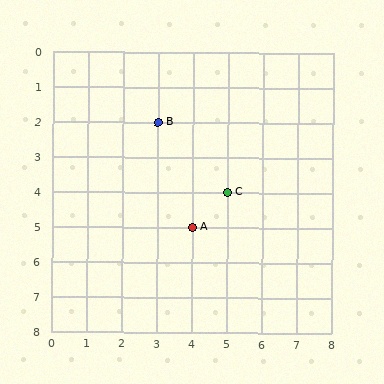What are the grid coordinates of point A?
Point A is at grid coordinates (4, 5).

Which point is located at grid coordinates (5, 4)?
Point C is at (5, 4).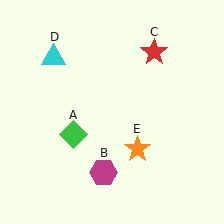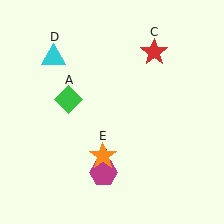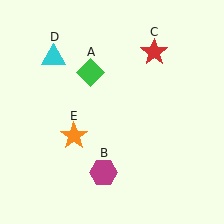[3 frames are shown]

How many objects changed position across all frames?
2 objects changed position: green diamond (object A), orange star (object E).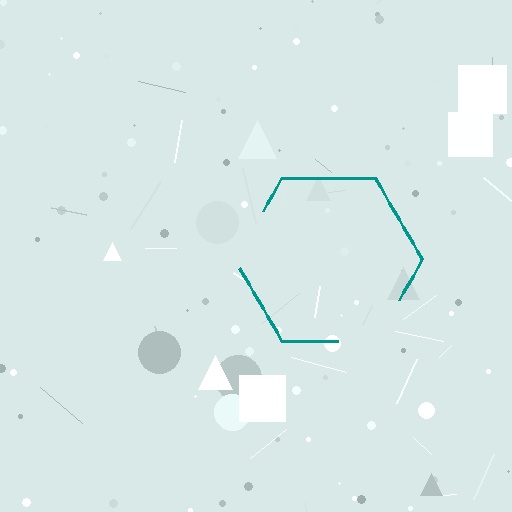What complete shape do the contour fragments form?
The contour fragments form a hexagon.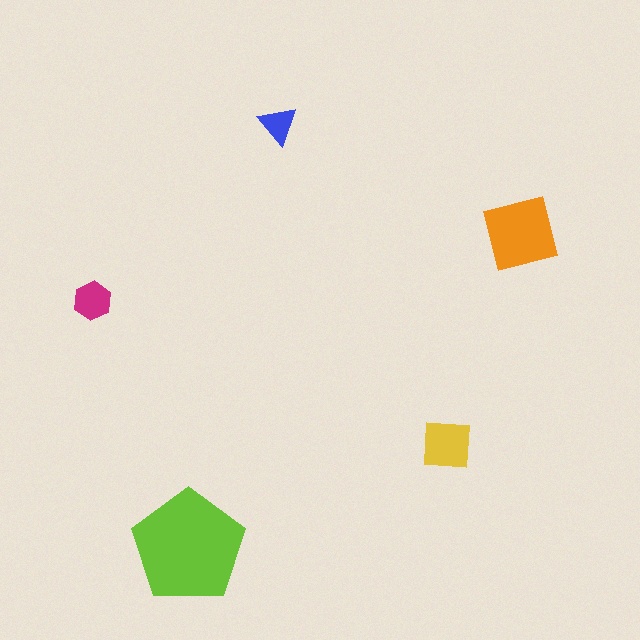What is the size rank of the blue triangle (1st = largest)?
5th.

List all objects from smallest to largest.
The blue triangle, the magenta hexagon, the yellow square, the orange square, the lime pentagon.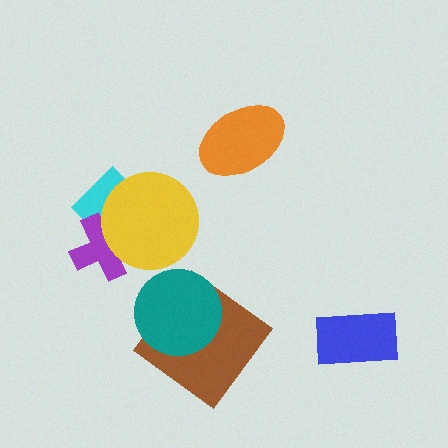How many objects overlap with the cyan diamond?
2 objects overlap with the cyan diamond.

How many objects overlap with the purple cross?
2 objects overlap with the purple cross.